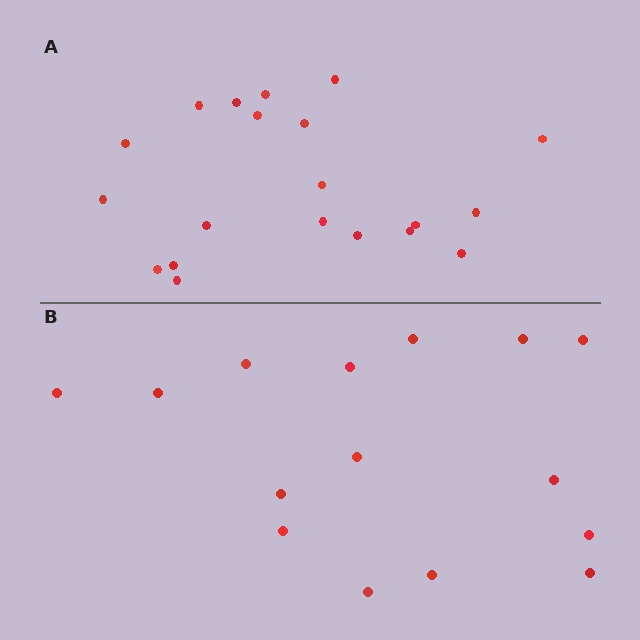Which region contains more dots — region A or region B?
Region A (the top region) has more dots.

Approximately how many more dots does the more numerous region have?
Region A has about 5 more dots than region B.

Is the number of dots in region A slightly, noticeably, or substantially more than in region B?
Region A has noticeably more, but not dramatically so. The ratio is roughly 1.3 to 1.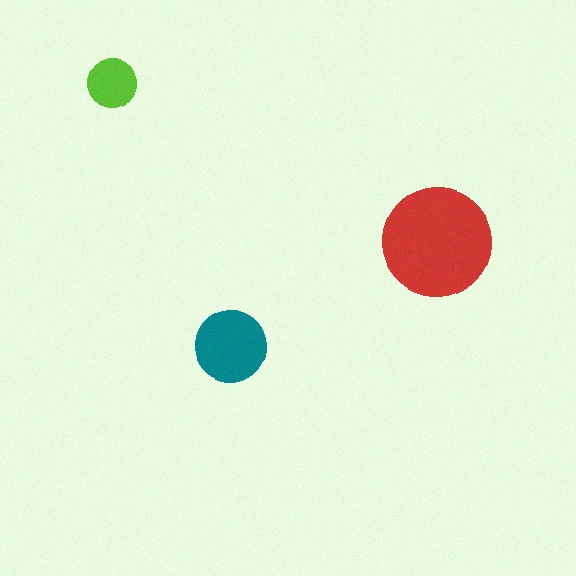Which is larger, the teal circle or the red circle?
The red one.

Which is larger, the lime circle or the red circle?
The red one.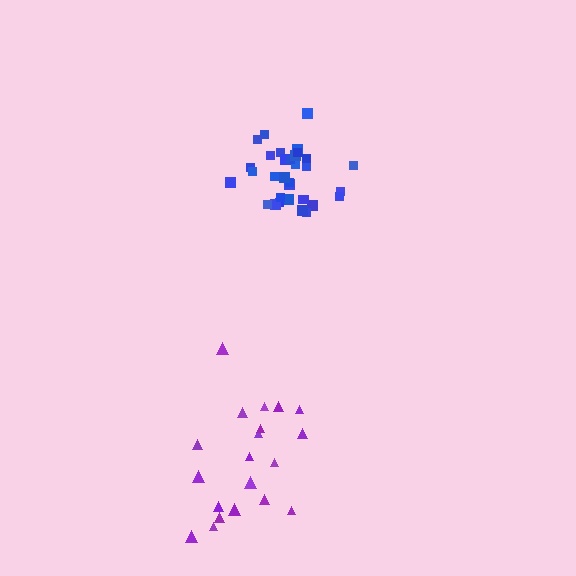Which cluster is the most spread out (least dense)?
Purple.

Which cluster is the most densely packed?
Blue.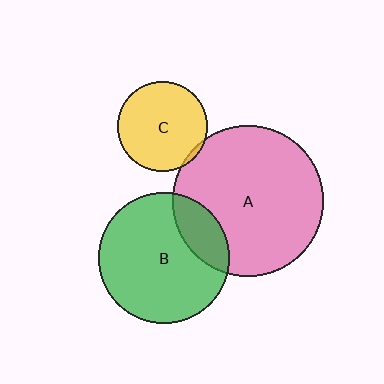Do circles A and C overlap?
Yes.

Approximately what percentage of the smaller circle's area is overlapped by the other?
Approximately 5%.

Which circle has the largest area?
Circle A (pink).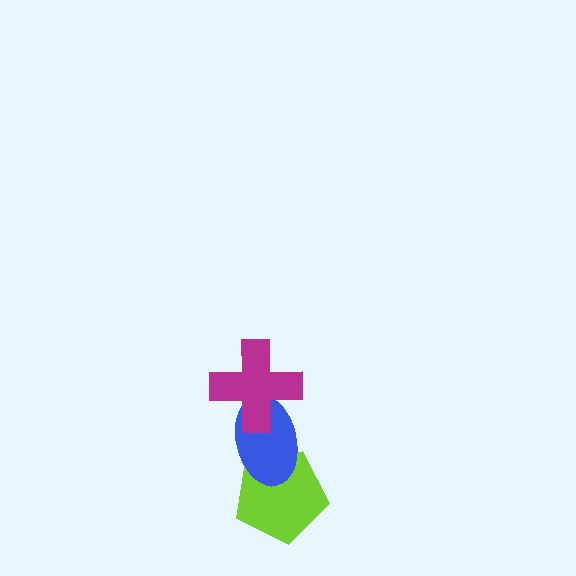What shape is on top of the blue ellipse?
The magenta cross is on top of the blue ellipse.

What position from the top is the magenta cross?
The magenta cross is 1st from the top.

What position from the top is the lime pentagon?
The lime pentagon is 3rd from the top.